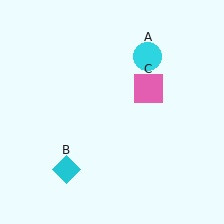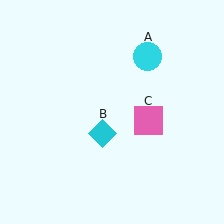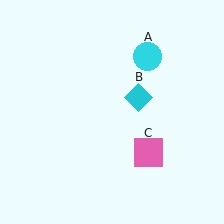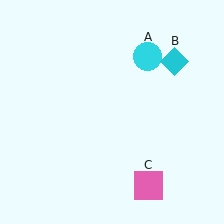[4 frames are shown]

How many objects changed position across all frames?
2 objects changed position: cyan diamond (object B), pink square (object C).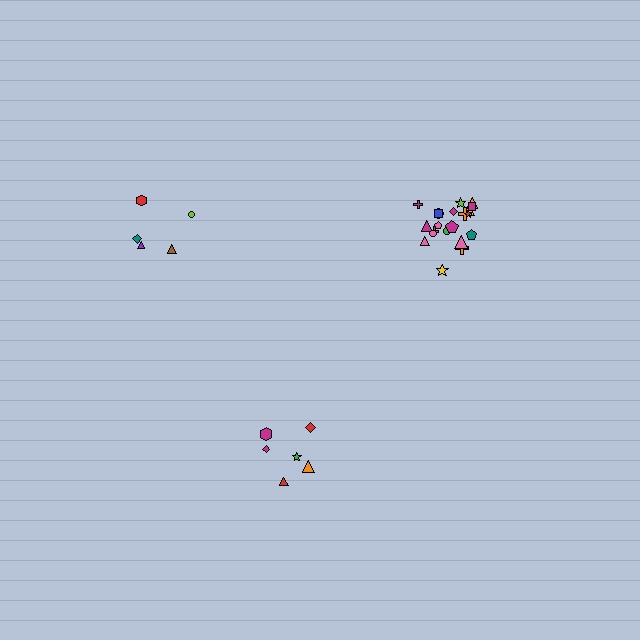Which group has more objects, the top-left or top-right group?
The top-right group.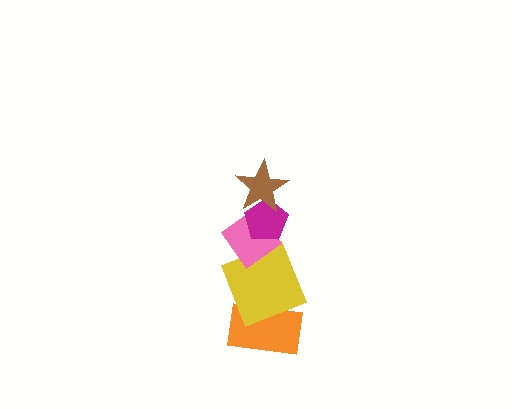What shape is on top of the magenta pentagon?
The brown star is on top of the magenta pentagon.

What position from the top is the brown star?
The brown star is 1st from the top.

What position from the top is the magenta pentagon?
The magenta pentagon is 2nd from the top.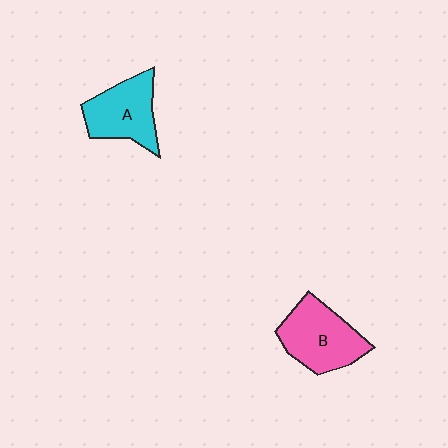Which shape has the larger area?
Shape B (pink).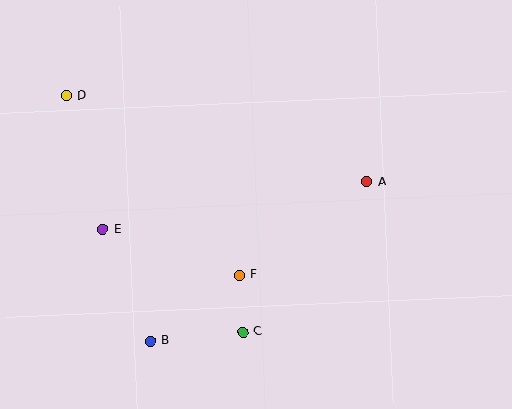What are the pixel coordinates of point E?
Point E is at (103, 229).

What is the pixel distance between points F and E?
The distance between F and E is 144 pixels.